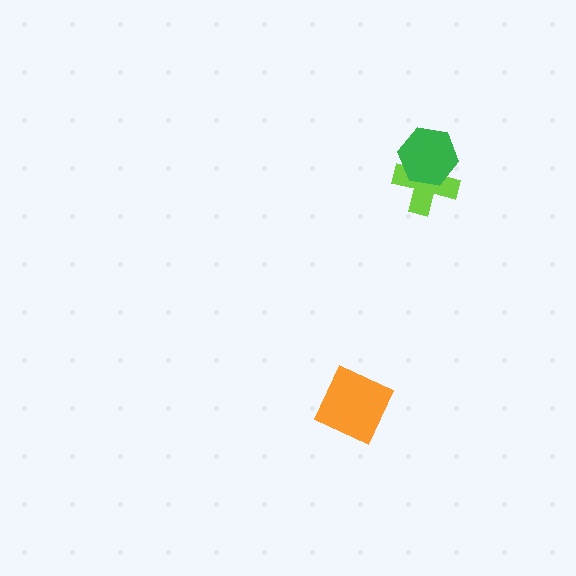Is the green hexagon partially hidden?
No, no other shape covers it.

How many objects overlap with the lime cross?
1 object overlaps with the lime cross.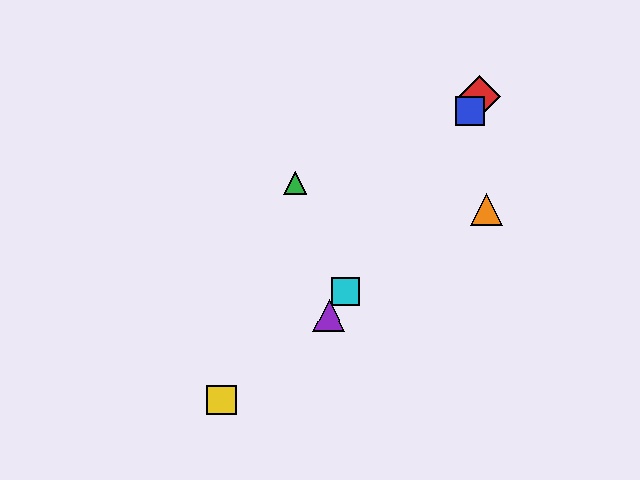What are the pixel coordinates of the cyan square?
The cyan square is at (345, 291).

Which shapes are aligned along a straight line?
The red diamond, the blue square, the purple triangle, the cyan square are aligned along a straight line.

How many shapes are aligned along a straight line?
4 shapes (the red diamond, the blue square, the purple triangle, the cyan square) are aligned along a straight line.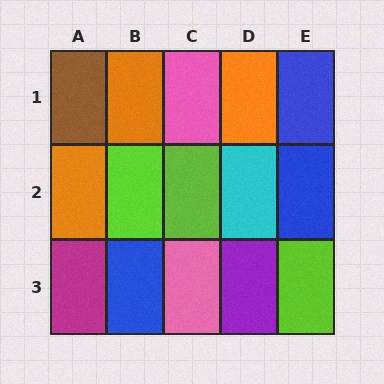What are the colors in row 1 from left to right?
Brown, orange, pink, orange, blue.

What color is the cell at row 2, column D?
Cyan.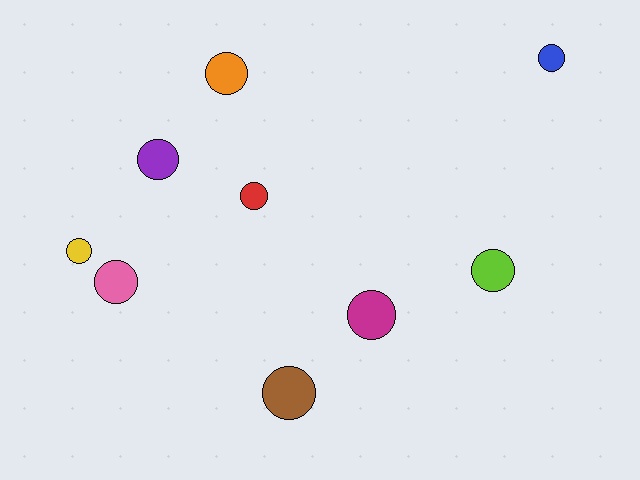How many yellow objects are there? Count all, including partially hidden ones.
There is 1 yellow object.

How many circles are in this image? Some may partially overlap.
There are 9 circles.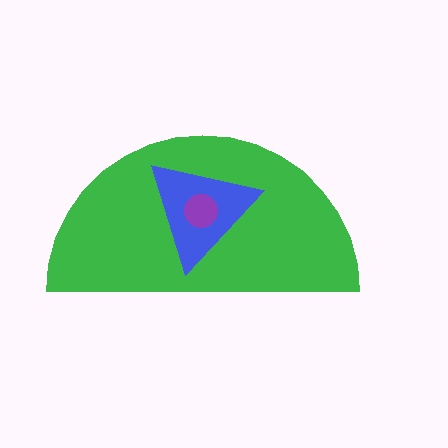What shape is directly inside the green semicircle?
The blue triangle.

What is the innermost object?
The purple circle.